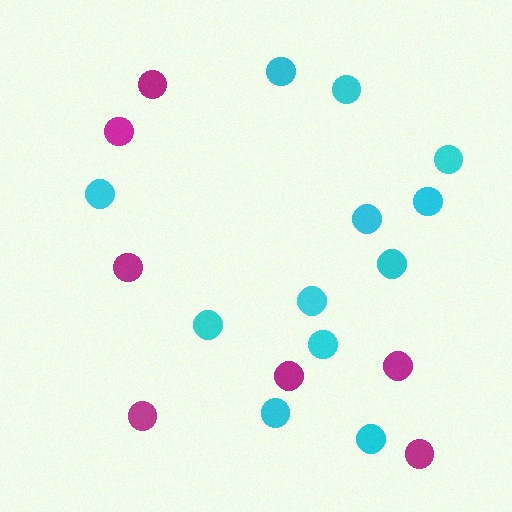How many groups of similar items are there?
There are 2 groups: one group of magenta circles (7) and one group of cyan circles (12).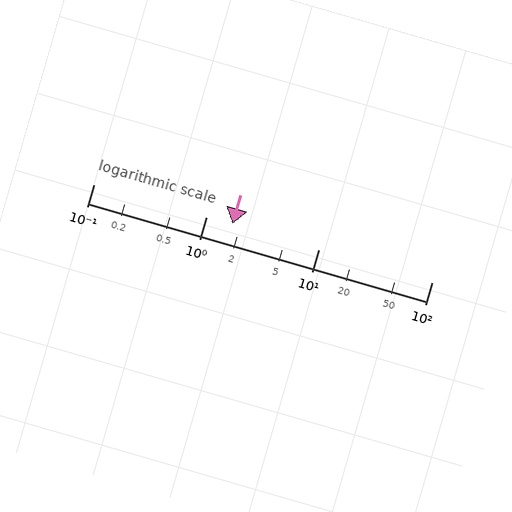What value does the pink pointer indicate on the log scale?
The pointer indicates approximately 1.7.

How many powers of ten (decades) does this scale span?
The scale spans 3 decades, from 0.1 to 100.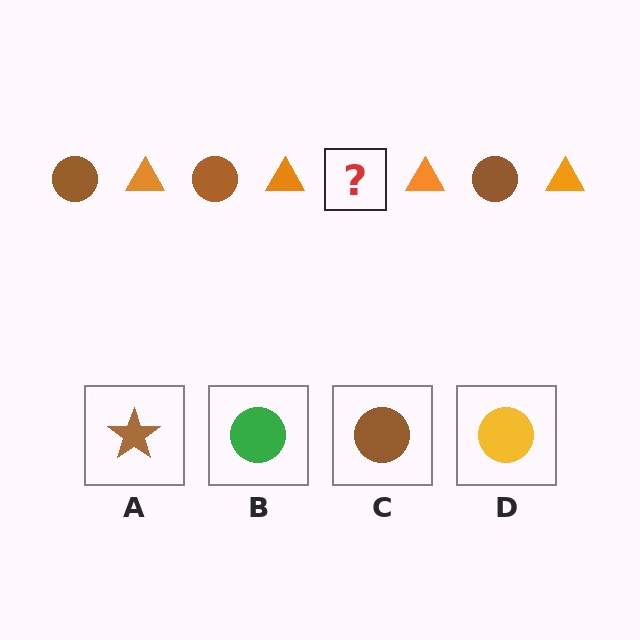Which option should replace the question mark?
Option C.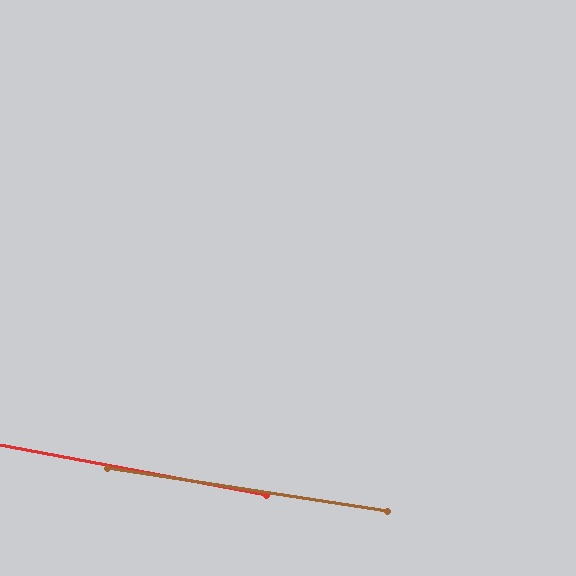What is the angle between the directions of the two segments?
Approximately 2 degrees.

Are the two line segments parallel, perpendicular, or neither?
Parallel — their directions differ by only 1.7°.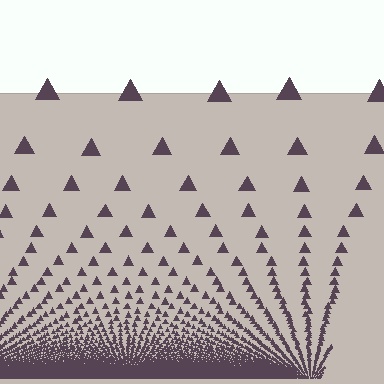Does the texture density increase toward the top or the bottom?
Density increases toward the bottom.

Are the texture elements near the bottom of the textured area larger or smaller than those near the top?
Smaller. The gradient is inverted — elements near the bottom are smaller and denser.